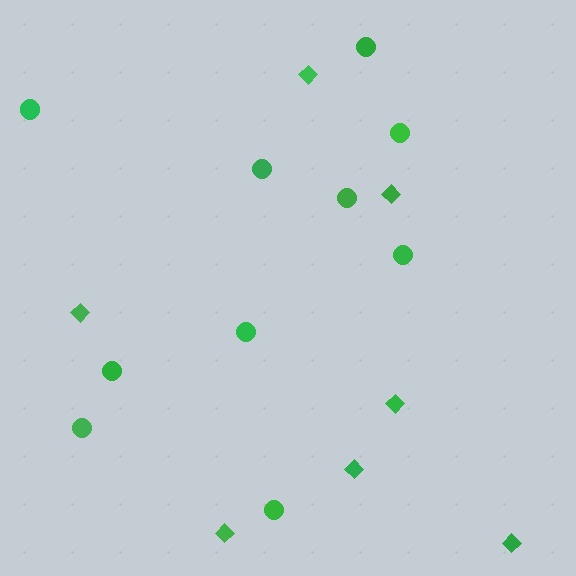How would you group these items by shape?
There are 2 groups: one group of circles (10) and one group of diamonds (7).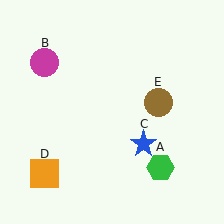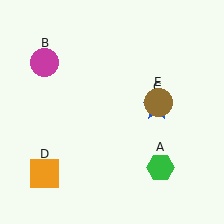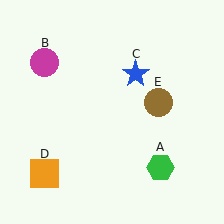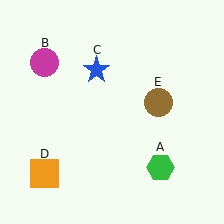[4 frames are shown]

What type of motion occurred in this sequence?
The blue star (object C) rotated counterclockwise around the center of the scene.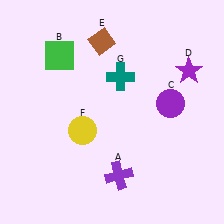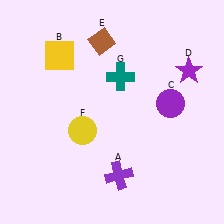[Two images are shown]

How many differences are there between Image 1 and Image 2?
There is 1 difference between the two images.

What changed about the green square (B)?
In Image 1, B is green. In Image 2, it changed to yellow.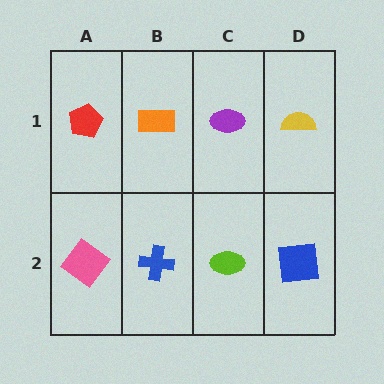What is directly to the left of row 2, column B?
A pink diamond.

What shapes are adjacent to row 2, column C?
A purple ellipse (row 1, column C), a blue cross (row 2, column B), a blue square (row 2, column D).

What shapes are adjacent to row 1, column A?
A pink diamond (row 2, column A), an orange rectangle (row 1, column B).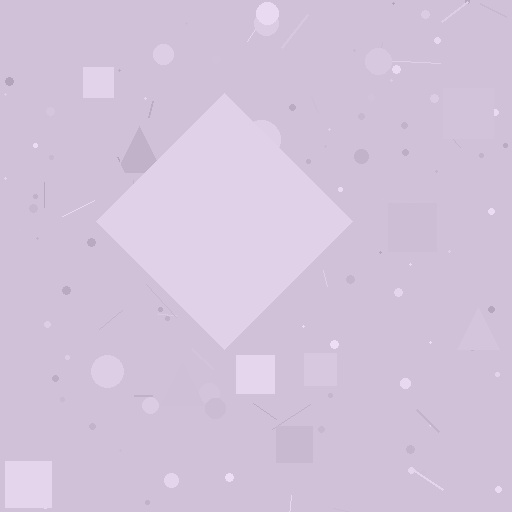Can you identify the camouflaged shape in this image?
The camouflaged shape is a diamond.